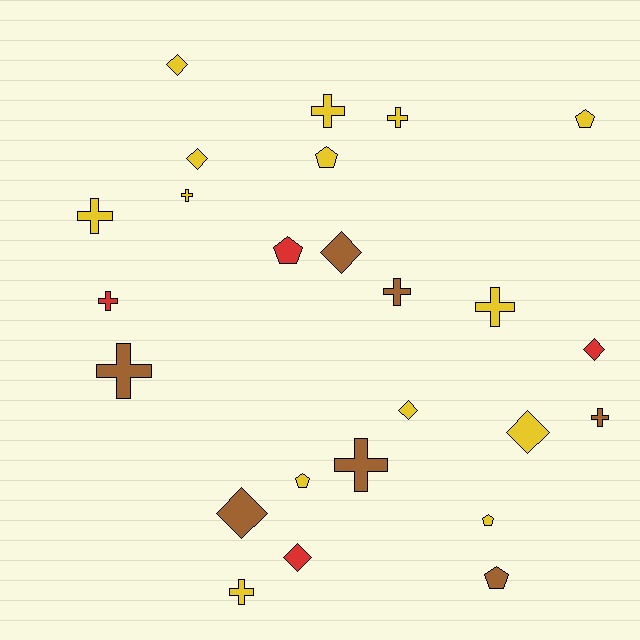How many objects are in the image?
There are 25 objects.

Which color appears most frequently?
Yellow, with 14 objects.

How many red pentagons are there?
There is 1 red pentagon.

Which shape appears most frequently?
Cross, with 11 objects.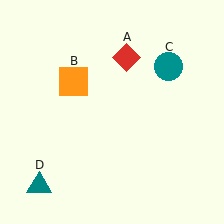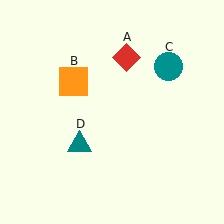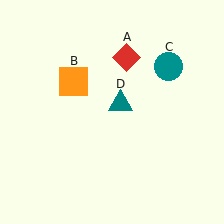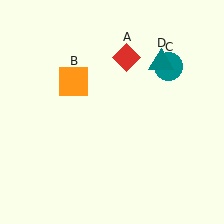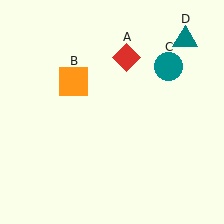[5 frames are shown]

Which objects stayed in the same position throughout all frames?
Red diamond (object A) and orange square (object B) and teal circle (object C) remained stationary.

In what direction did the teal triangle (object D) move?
The teal triangle (object D) moved up and to the right.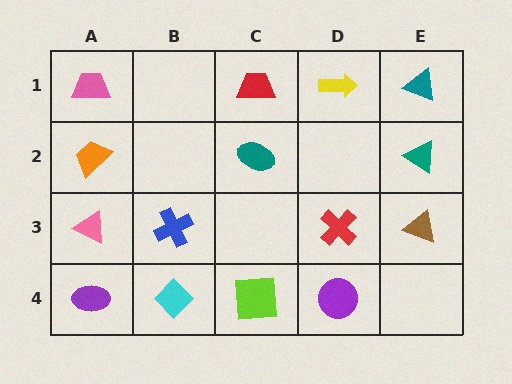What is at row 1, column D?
A yellow arrow.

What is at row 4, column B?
A cyan diamond.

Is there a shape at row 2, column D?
No, that cell is empty.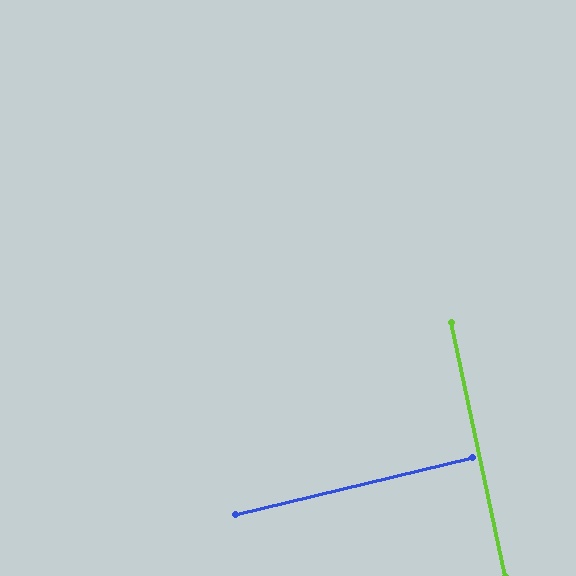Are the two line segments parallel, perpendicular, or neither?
Perpendicular — they meet at approximately 88°.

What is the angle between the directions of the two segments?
Approximately 88 degrees.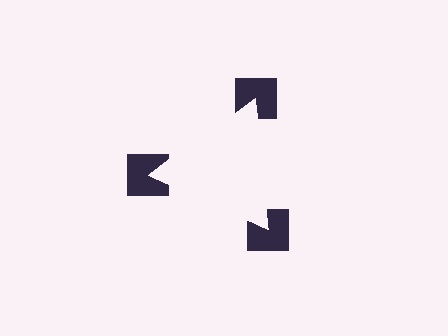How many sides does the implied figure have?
3 sides.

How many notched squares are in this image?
There are 3 — one at each vertex of the illusory triangle.